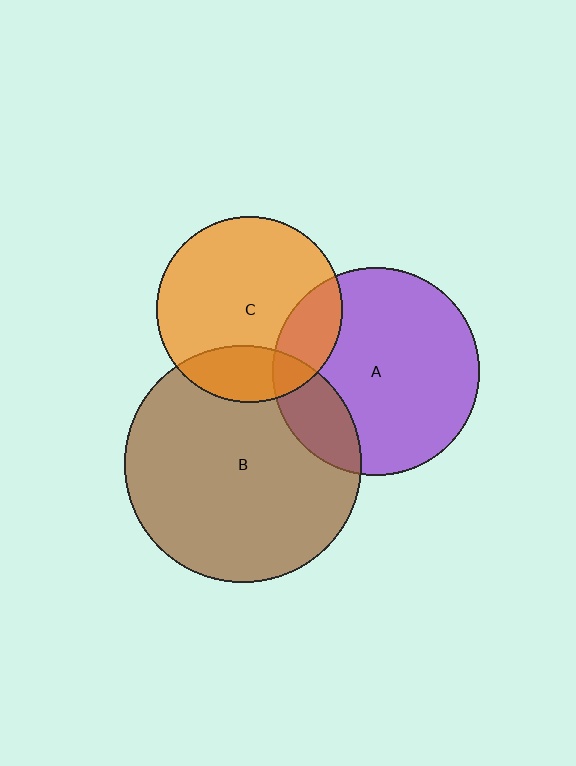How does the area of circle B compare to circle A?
Approximately 1.3 times.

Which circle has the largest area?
Circle B (brown).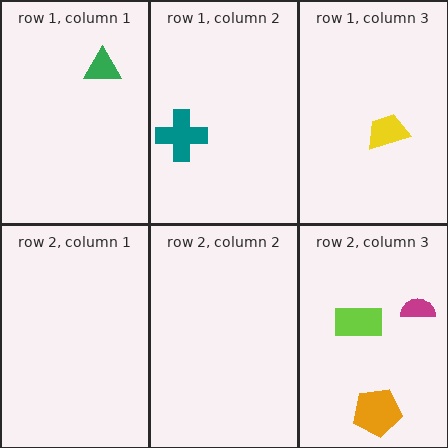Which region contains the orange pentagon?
The row 2, column 3 region.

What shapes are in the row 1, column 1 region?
The green triangle.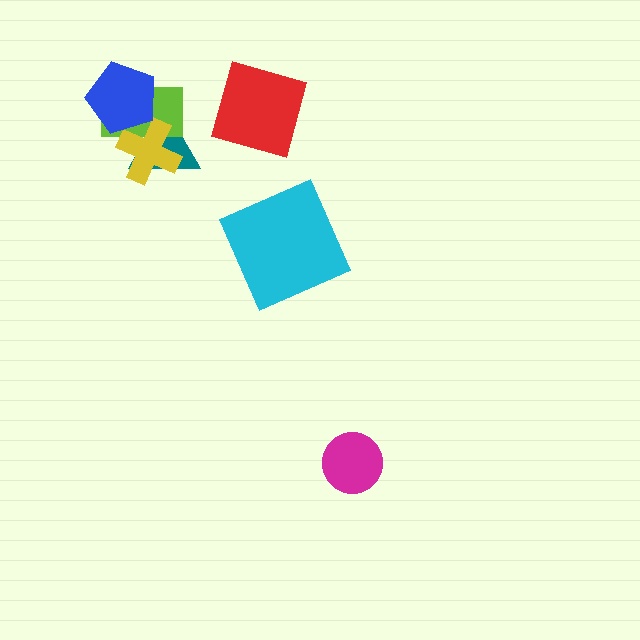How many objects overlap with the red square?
0 objects overlap with the red square.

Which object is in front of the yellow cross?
The blue pentagon is in front of the yellow cross.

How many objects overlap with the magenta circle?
0 objects overlap with the magenta circle.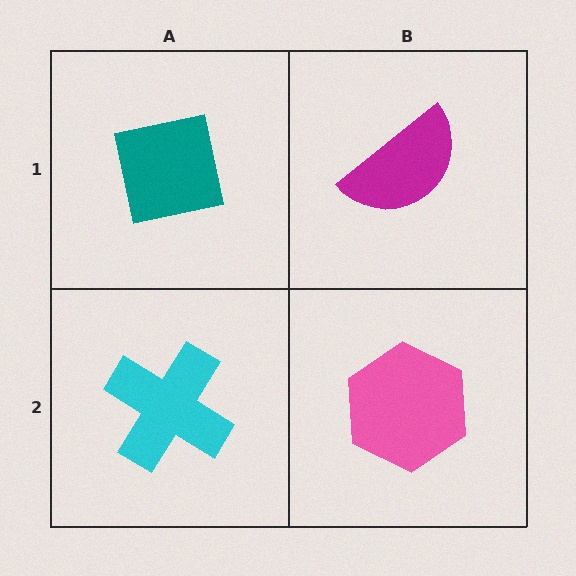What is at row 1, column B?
A magenta semicircle.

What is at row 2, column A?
A cyan cross.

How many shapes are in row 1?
2 shapes.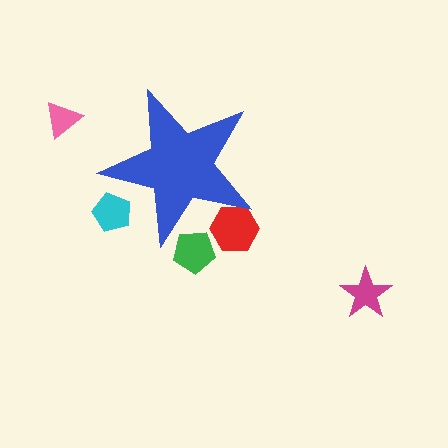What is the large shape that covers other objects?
A blue star.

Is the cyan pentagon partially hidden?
Yes, the cyan pentagon is partially hidden behind the blue star.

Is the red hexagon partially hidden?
Yes, the red hexagon is partially hidden behind the blue star.